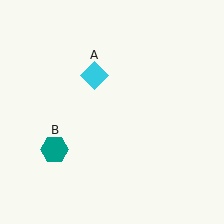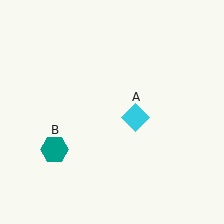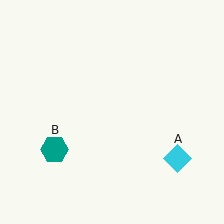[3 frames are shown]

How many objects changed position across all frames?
1 object changed position: cyan diamond (object A).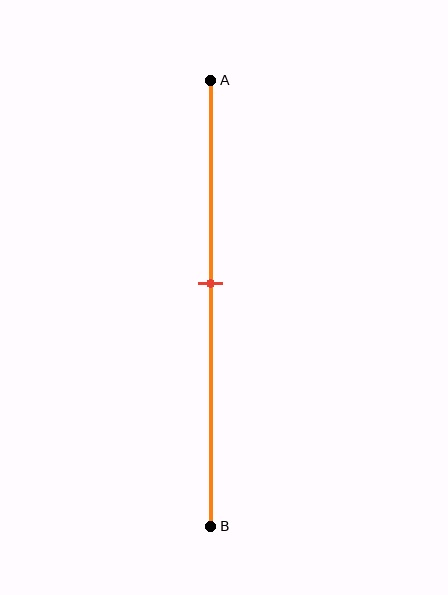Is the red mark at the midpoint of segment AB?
No, the mark is at about 45% from A, not at the 50% midpoint.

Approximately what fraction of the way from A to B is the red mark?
The red mark is approximately 45% of the way from A to B.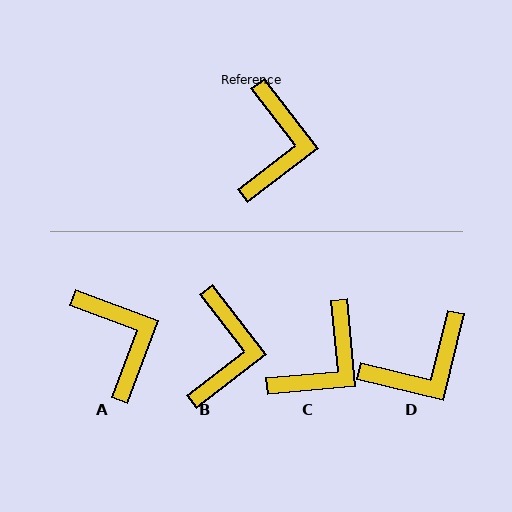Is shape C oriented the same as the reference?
No, it is off by about 33 degrees.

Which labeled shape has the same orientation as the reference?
B.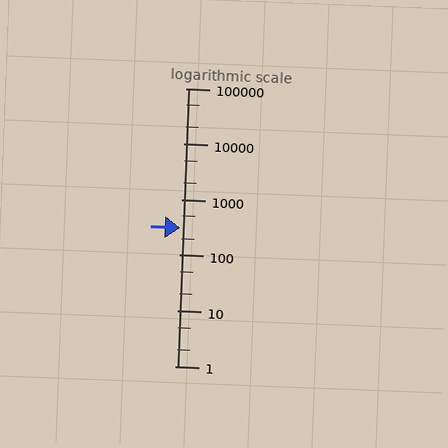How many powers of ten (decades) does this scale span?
The scale spans 5 decades, from 1 to 100000.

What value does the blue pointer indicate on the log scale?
The pointer indicates approximately 310.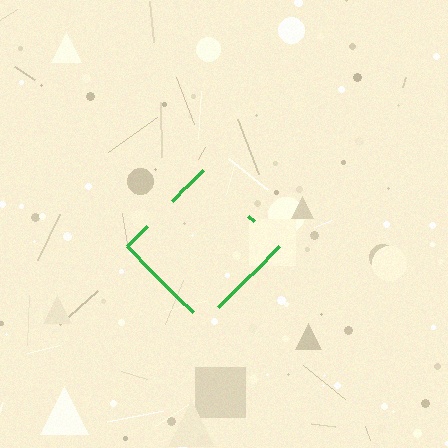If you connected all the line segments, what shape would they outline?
They would outline a diamond.